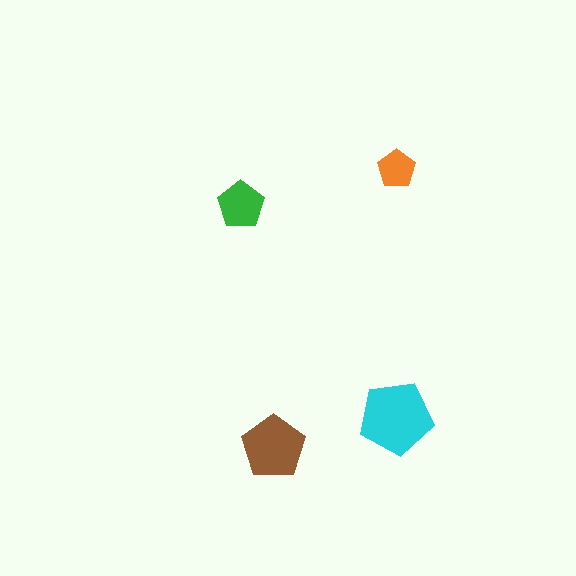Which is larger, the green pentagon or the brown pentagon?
The brown one.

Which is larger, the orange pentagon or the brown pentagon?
The brown one.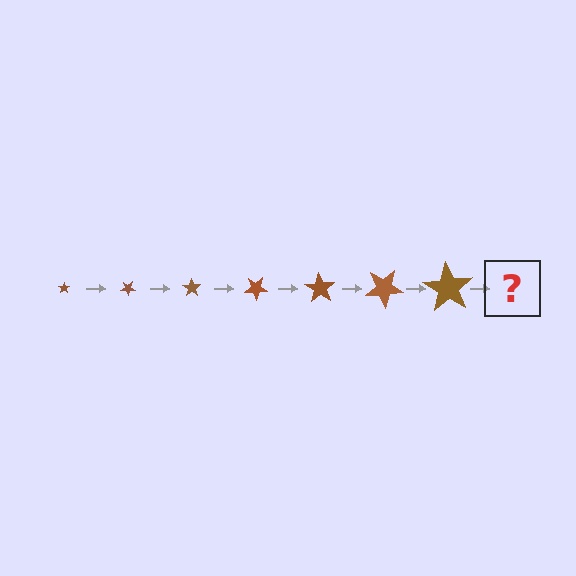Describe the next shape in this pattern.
It should be a star, larger than the previous one and rotated 245 degrees from the start.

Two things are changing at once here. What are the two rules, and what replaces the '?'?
The two rules are that the star grows larger each step and it rotates 35 degrees each step. The '?' should be a star, larger than the previous one and rotated 245 degrees from the start.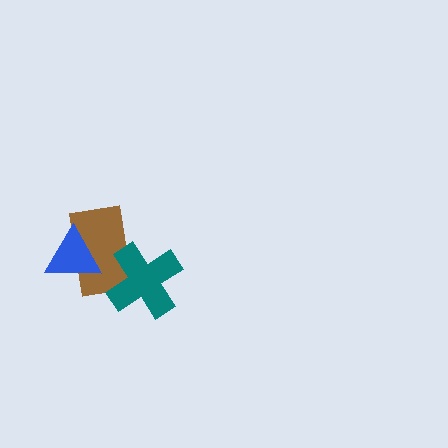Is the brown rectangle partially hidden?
Yes, it is partially covered by another shape.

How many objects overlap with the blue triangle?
1 object overlaps with the blue triangle.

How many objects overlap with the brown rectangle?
2 objects overlap with the brown rectangle.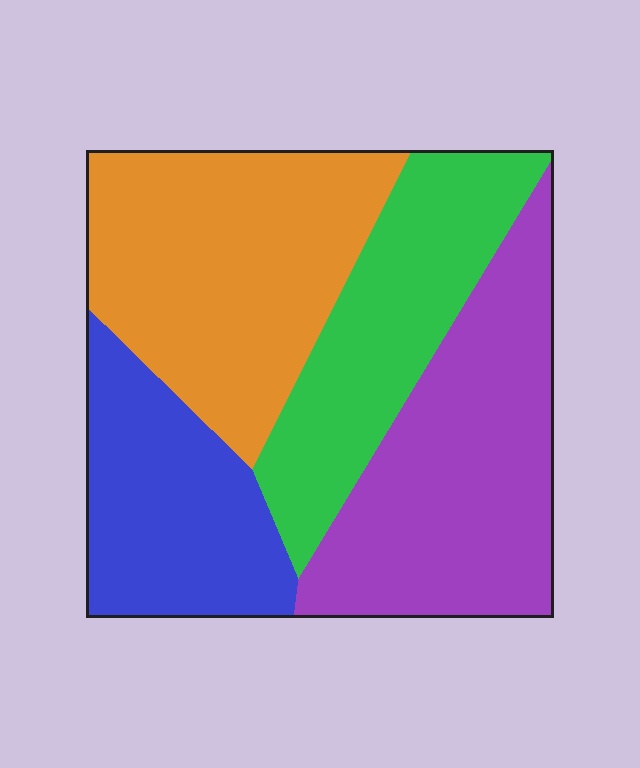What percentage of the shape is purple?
Purple takes up between a sixth and a third of the shape.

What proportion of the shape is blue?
Blue covers around 20% of the shape.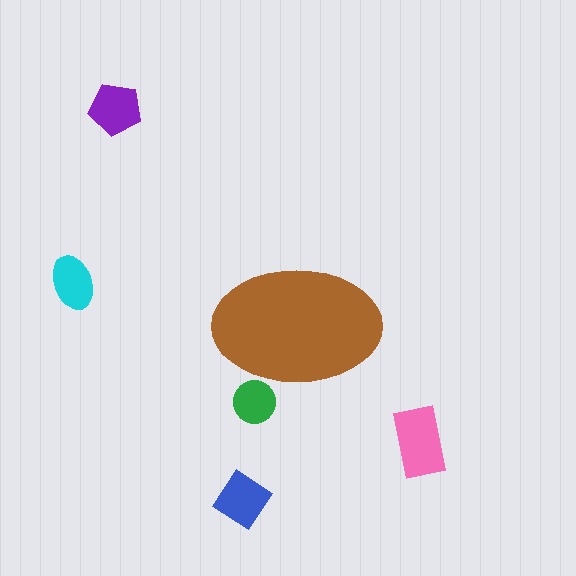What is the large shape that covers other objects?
A brown ellipse.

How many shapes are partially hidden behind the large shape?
1 shape is partially hidden.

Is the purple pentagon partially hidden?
No, the purple pentagon is fully visible.